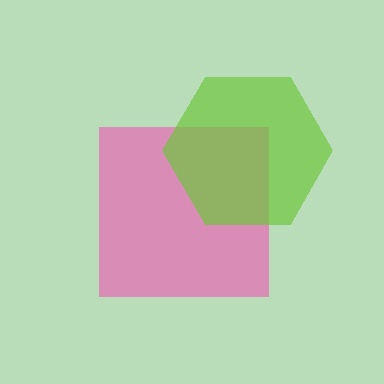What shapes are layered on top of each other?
The layered shapes are: a pink square, a lime hexagon.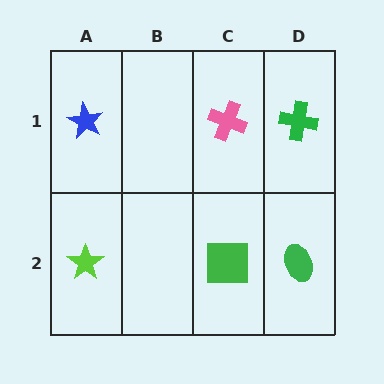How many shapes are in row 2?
3 shapes.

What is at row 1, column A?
A blue star.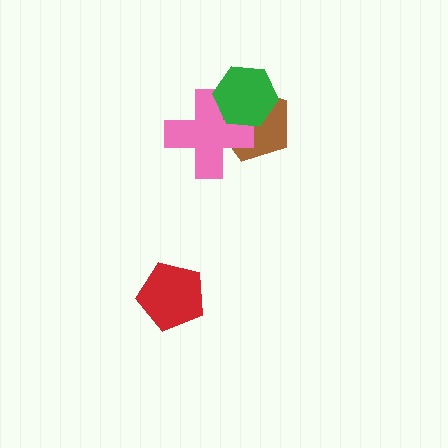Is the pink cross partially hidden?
Yes, it is partially covered by another shape.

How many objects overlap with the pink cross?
2 objects overlap with the pink cross.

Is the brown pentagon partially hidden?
Yes, it is partially covered by another shape.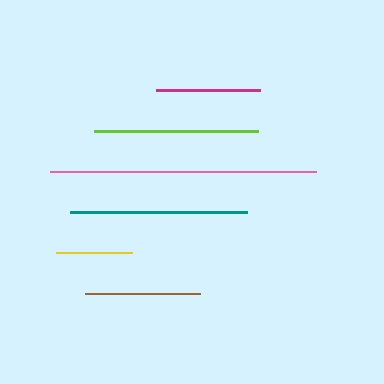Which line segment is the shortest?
The yellow line is the shortest at approximately 77 pixels.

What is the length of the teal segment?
The teal segment is approximately 177 pixels long.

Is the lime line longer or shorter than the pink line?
The pink line is longer than the lime line.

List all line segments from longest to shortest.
From longest to shortest: pink, teal, lime, brown, magenta, yellow.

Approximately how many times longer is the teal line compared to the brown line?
The teal line is approximately 1.5 times the length of the brown line.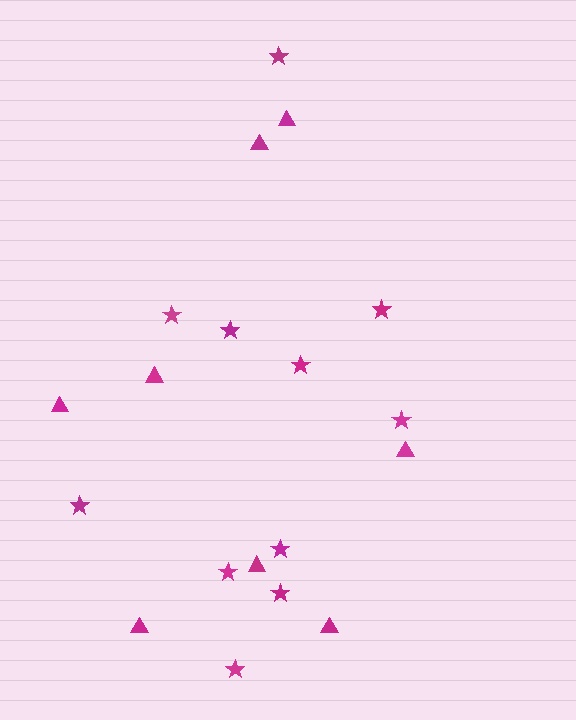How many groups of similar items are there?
There are 2 groups: one group of triangles (8) and one group of stars (11).